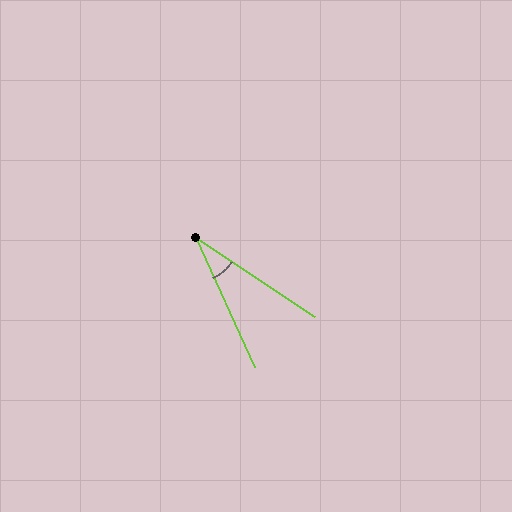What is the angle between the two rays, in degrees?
Approximately 32 degrees.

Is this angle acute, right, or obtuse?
It is acute.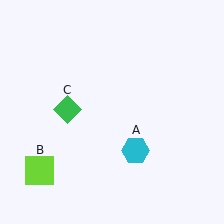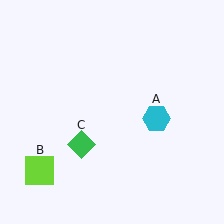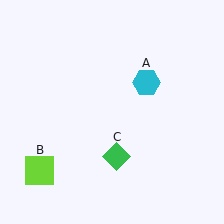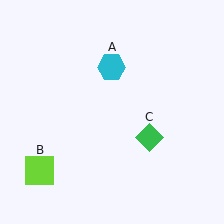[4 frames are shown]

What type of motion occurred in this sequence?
The cyan hexagon (object A), green diamond (object C) rotated counterclockwise around the center of the scene.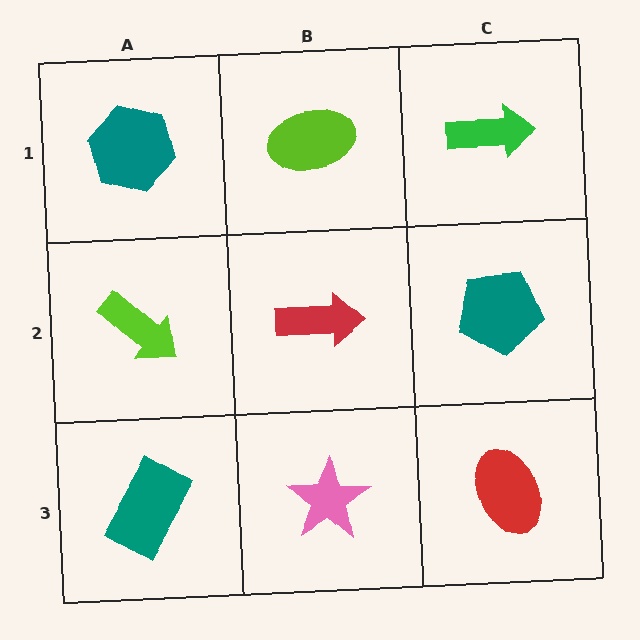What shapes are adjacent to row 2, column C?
A green arrow (row 1, column C), a red ellipse (row 3, column C), a red arrow (row 2, column B).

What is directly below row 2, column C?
A red ellipse.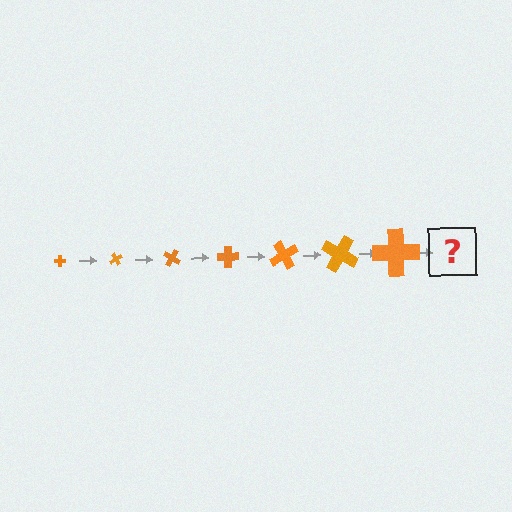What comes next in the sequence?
The next element should be a cross, larger than the previous one and rotated 420 degrees from the start.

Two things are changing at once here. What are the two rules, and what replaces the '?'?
The two rules are that the cross grows larger each step and it rotates 60 degrees each step. The '?' should be a cross, larger than the previous one and rotated 420 degrees from the start.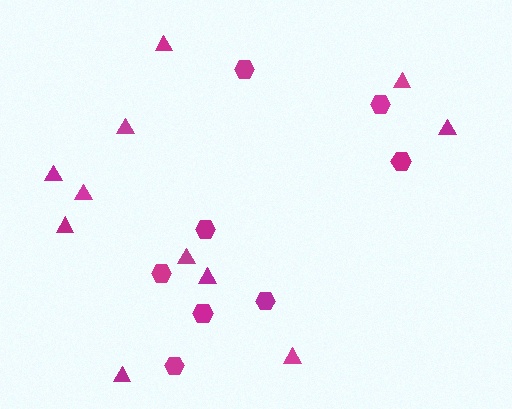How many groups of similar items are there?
There are 2 groups: one group of hexagons (8) and one group of triangles (11).